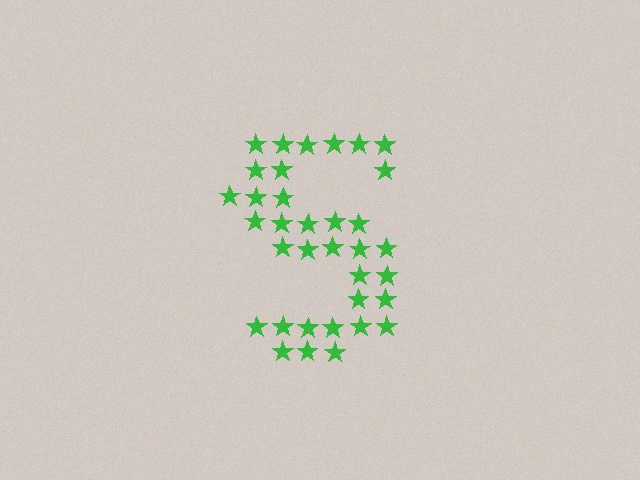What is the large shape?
The large shape is the letter S.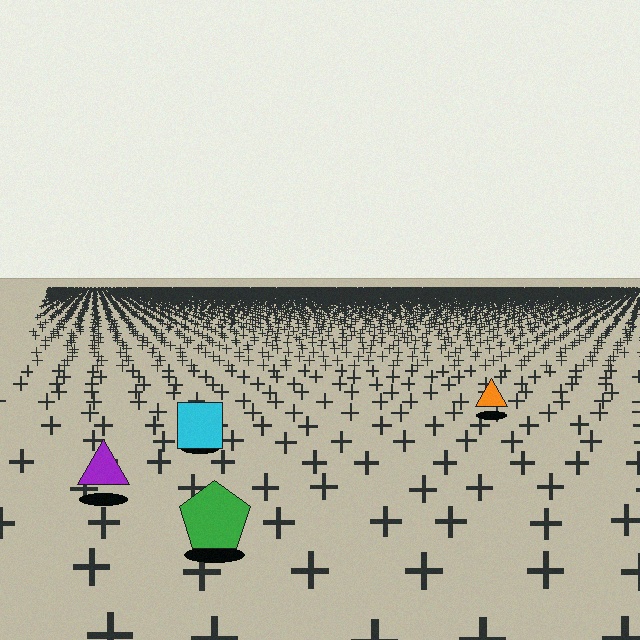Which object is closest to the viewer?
The green pentagon is closest. The texture marks near it are larger and more spread out.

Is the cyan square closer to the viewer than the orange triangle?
Yes. The cyan square is closer — you can tell from the texture gradient: the ground texture is coarser near it.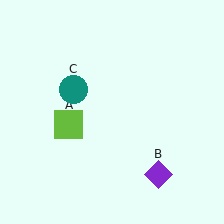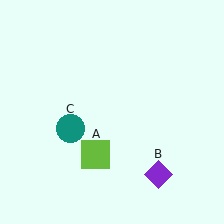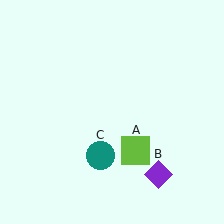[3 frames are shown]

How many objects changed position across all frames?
2 objects changed position: lime square (object A), teal circle (object C).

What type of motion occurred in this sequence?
The lime square (object A), teal circle (object C) rotated counterclockwise around the center of the scene.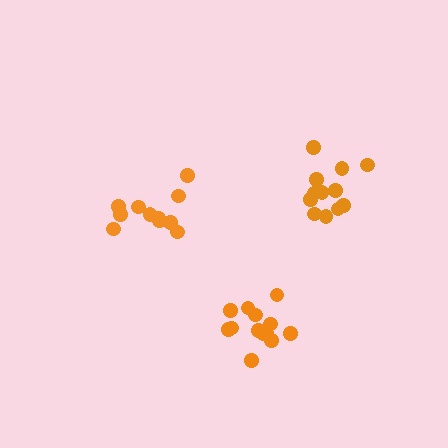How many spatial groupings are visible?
There are 3 spatial groupings.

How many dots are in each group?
Group 1: 12 dots, Group 2: 13 dots, Group 3: 11 dots (36 total).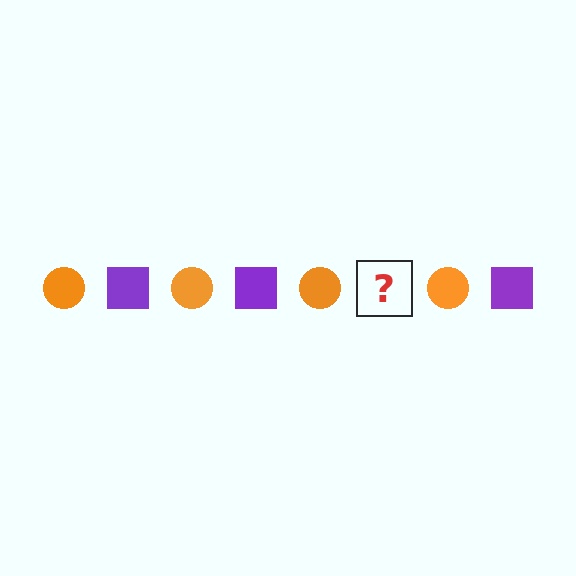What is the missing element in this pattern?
The missing element is a purple square.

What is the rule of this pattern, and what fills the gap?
The rule is that the pattern alternates between orange circle and purple square. The gap should be filled with a purple square.